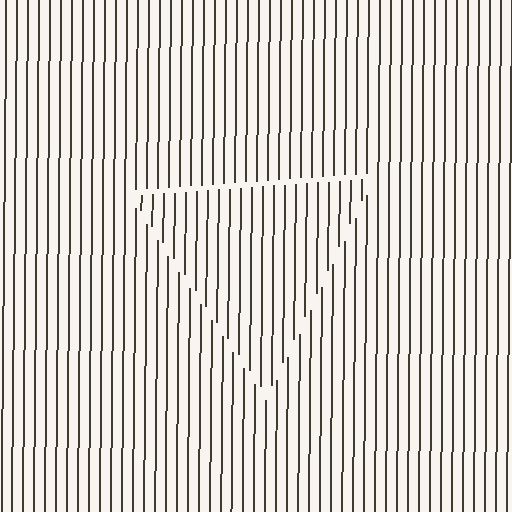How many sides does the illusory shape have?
3 sides — the line-ends trace a triangle.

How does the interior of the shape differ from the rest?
The interior of the shape contains the same grating, shifted by half a period — the contour is defined by the phase discontinuity where line-ends from the inner and outer gratings abut.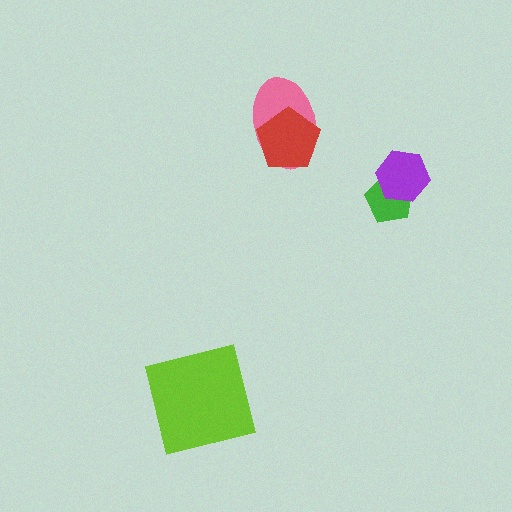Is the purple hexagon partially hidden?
No, no other shape covers it.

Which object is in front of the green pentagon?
The purple hexagon is in front of the green pentagon.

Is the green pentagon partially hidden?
Yes, it is partially covered by another shape.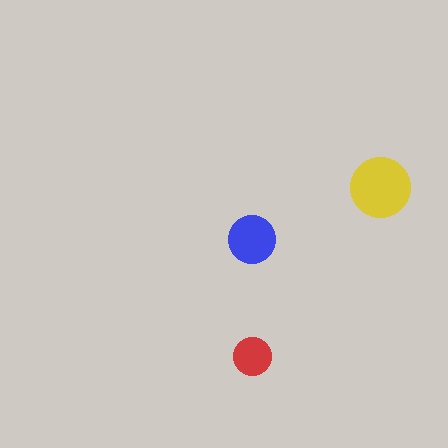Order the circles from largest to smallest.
the yellow one, the blue one, the red one.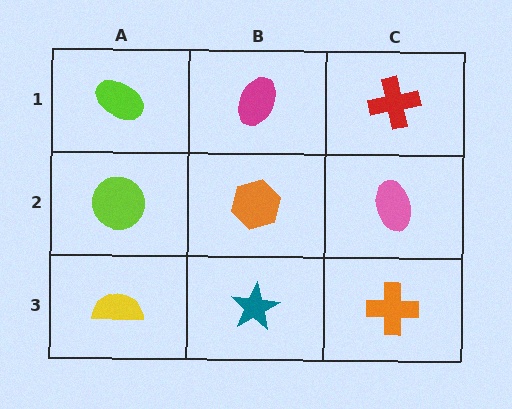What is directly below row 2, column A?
A yellow semicircle.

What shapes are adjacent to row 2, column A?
A lime ellipse (row 1, column A), a yellow semicircle (row 3, column A), an orange hexagon (row 2, column B).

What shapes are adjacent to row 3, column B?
An orange hexagon (row 2, column B), a yellow semicircle (row 3, column A), an orange cross (row 3, column C).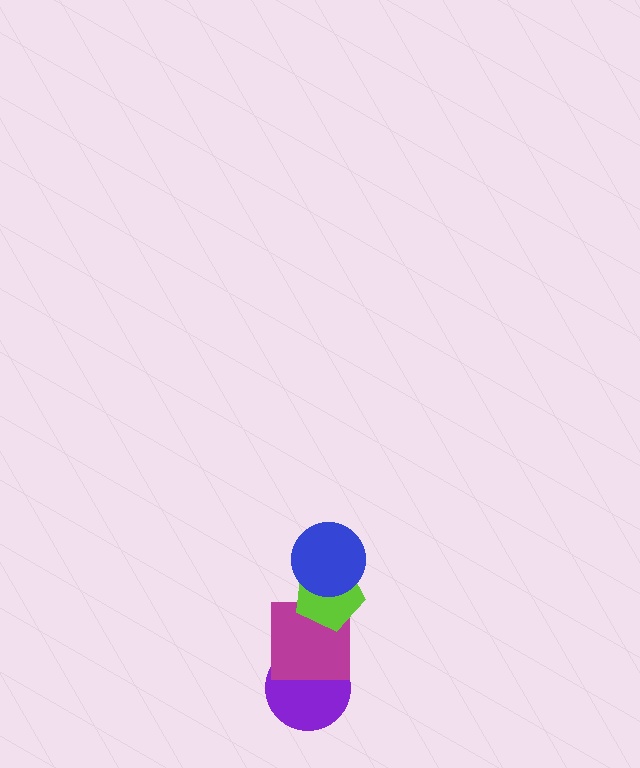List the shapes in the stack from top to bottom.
From top to bottom: the blue circle, the lime pentagon, the magenta square, the purple circle.